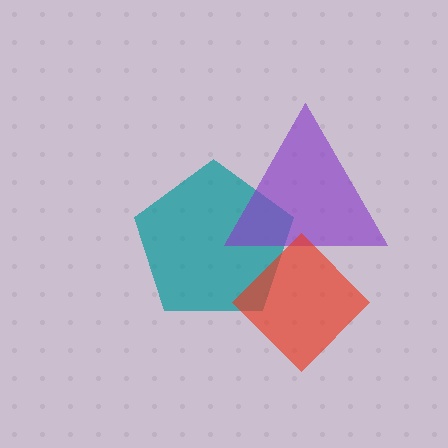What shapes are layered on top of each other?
The layered shapes are: a teal pentagon, a purple triangle, a red diamond.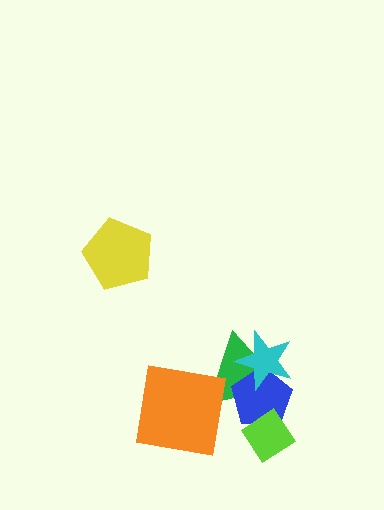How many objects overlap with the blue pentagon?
3 objects overlap with the blue pentagon.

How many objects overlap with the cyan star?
2 objects overlap with the cyan star.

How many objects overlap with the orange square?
1 object overlaps with the orange square.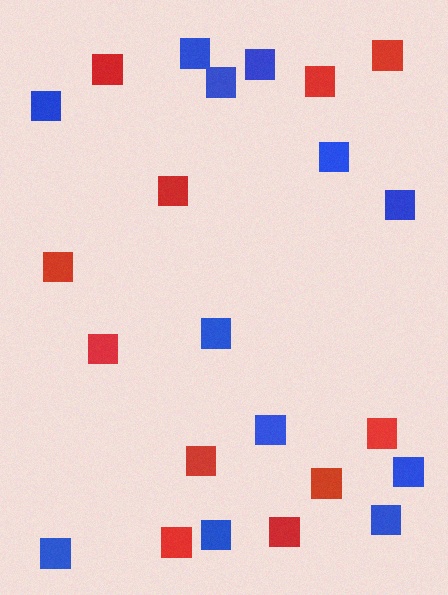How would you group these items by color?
There are 2 groups: one group of blue squares (12) and one group of red squares (11).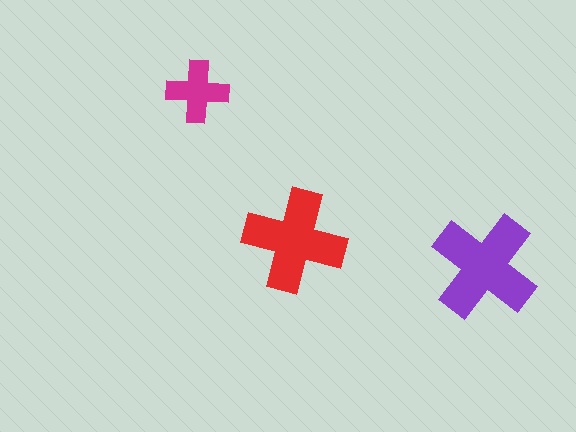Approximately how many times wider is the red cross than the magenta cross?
About 1.5 times wider.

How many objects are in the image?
There are 3 objects in the image.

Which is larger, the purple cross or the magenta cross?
The purple one.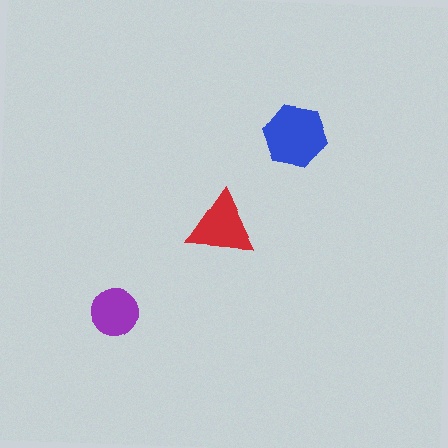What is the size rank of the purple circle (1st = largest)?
3rd.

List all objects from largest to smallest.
The blue hexagon, the red triangle, the purple circle.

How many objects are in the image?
There are 3 objects in the image.